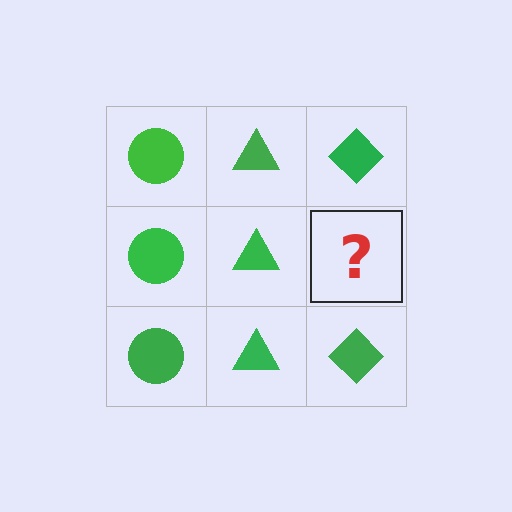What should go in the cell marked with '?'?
The missing cell should contain a green diamond.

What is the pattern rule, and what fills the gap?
The rule is that each column has a consistent shape. The gap should be filled with a green diamond.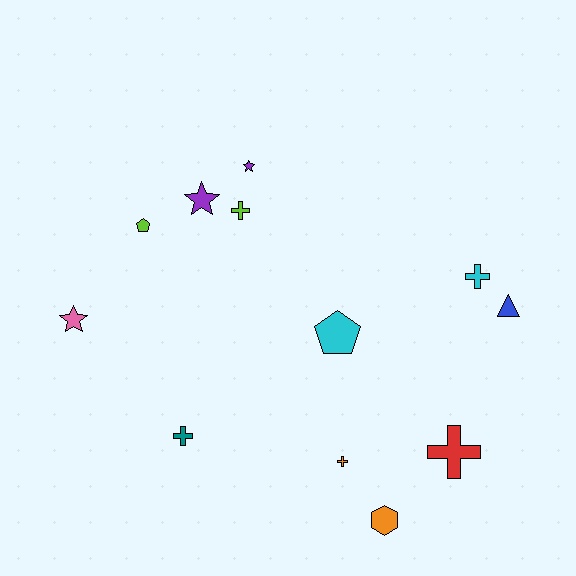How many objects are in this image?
There are 12 objects.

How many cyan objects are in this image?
There are 2 cyan objects.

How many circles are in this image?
There are no circles.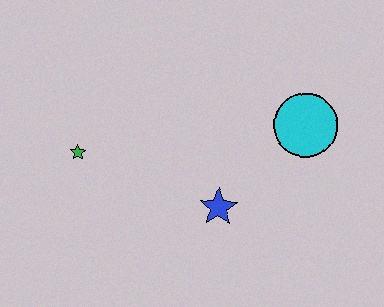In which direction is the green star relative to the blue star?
The green star is to the left of the blue star.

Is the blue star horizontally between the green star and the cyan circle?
Yes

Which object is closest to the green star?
The blue star is closest to the green star.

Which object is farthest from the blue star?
The green star is farthest from the blue star.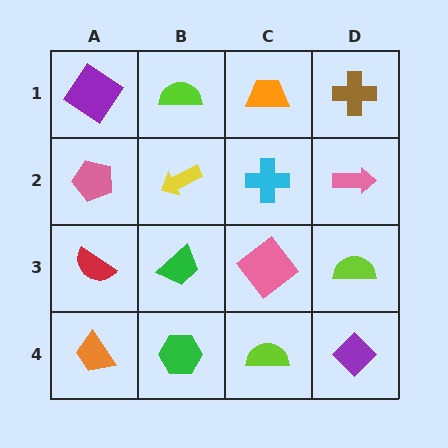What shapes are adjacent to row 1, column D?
A pink arrow (row 2, column D), an orange trapezoid (row 1, column C).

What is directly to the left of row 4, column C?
A green hexagon.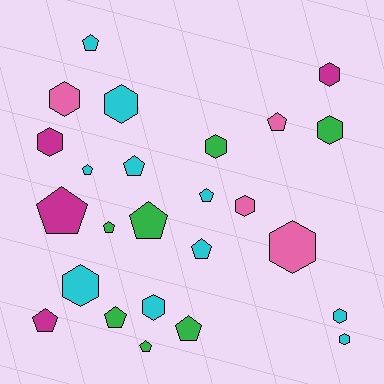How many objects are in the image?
There are 25 objects.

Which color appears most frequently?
Cyan, with 10 objects.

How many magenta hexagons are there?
There are 2 magenta hexagons.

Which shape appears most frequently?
Pentagon, with 13 objects.